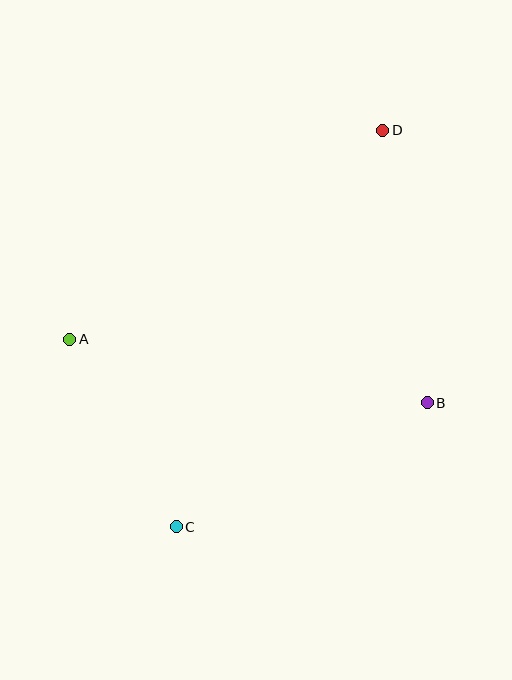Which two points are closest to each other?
Points A and C are closest to each other.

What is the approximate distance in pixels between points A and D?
The distance between A and D is approximately 377 pixels.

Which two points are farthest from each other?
Points C and D are farthest from each other.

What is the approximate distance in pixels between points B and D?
The distance between B and D is approximately 276 pixels.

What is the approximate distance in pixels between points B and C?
The distance between B and C is approximately 280 pixels.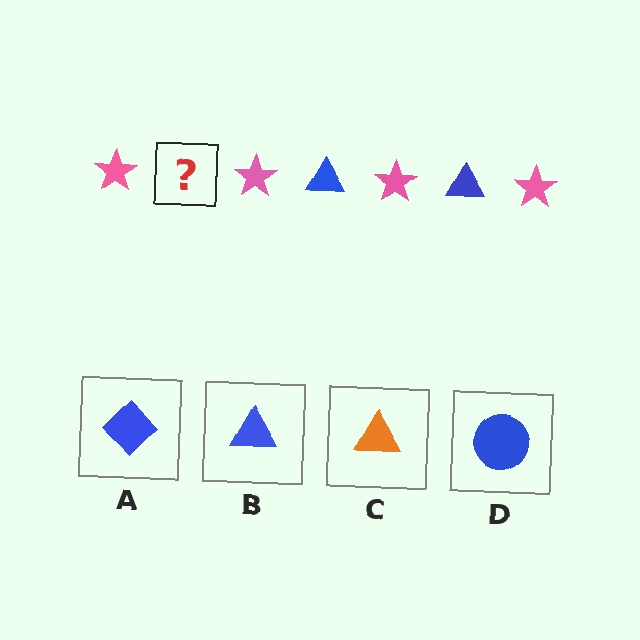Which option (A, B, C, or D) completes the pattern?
B.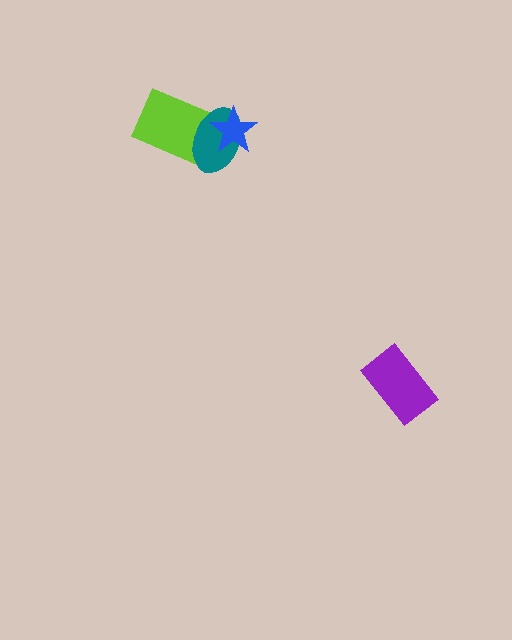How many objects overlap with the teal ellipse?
2 objects overlap with the teal ellipse.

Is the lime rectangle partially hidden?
Yes, it is partially covered by another shape.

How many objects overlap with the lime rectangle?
2 objects overlap with the lime rectangle.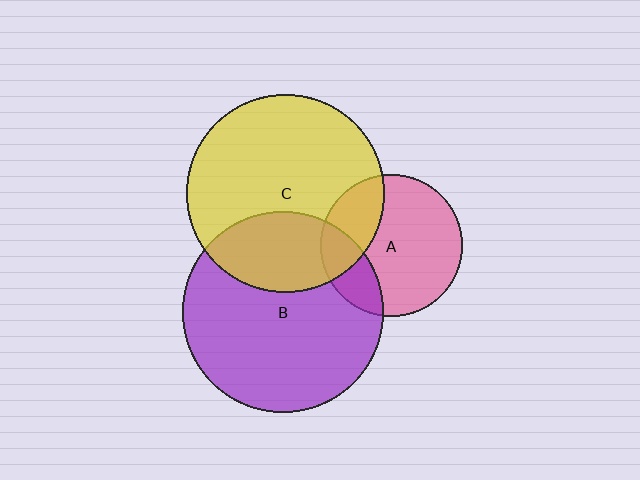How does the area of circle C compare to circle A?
Approximately 1.9 times.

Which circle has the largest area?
Circle B (purple).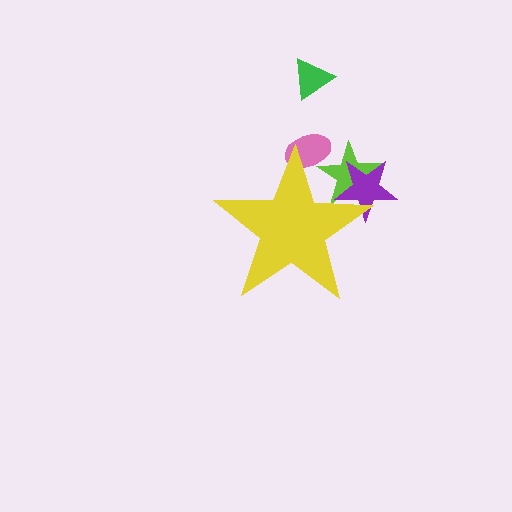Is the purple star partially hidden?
Yes, the purple star is partially hidden behind the yellow star.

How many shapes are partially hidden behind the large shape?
3 shapes are partially hidden.